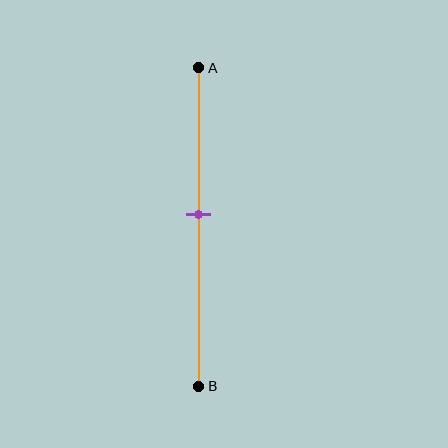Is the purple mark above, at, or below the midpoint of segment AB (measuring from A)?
The purple mark is above the midpoint of segment AB.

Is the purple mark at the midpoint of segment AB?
No, the mark is at about 45% from A, not at the 50% midpoint.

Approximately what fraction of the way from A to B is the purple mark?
The purple mark is approximately 45% of the way from A to B.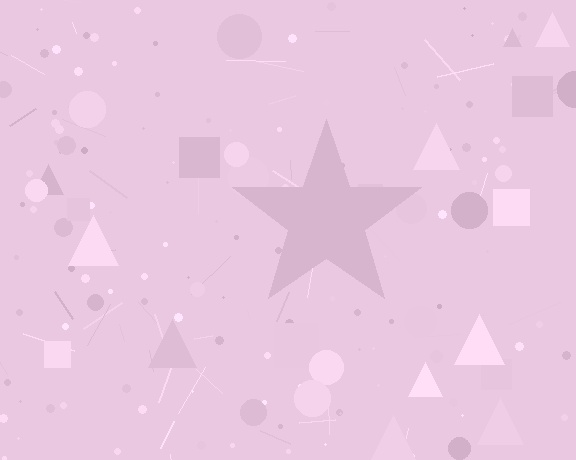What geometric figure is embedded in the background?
A star is embedded in the background.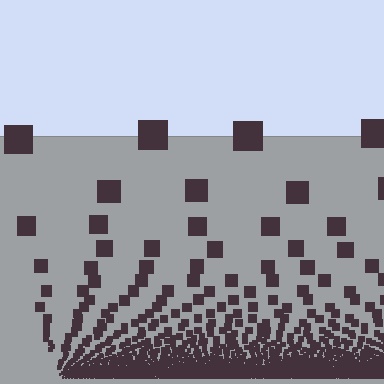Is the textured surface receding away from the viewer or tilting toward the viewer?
The surface appears to tilt toward the viewer. Texture elements get larger and sparser toward the top.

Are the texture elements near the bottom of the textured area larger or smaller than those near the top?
Smaller. The gradient is inverted — elements near the bottom are smaller and denser.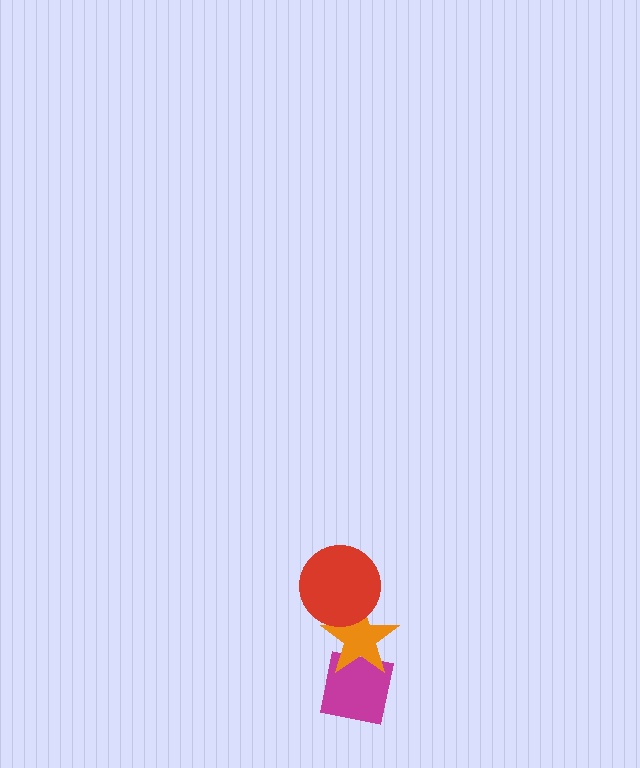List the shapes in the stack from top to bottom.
From top to bottom: the red circle, the orange star, the magenta square.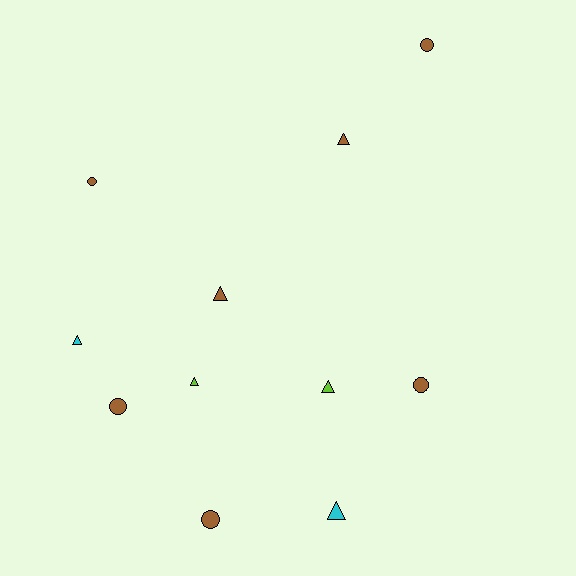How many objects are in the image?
There are 11 objects.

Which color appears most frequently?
Brown, with 7 objects.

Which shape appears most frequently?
Triangle, with 6 objects.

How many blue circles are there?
There are no blue circles.